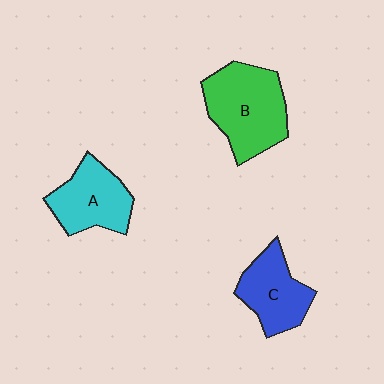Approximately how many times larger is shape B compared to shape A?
Approximately 1.3 times.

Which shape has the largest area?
Shape B (green).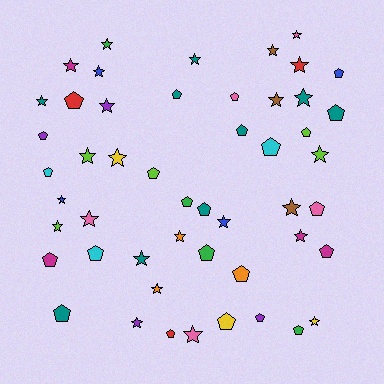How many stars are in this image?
There are 26 stars.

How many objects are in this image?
There are 50 objects.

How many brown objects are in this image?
There are 3 brown objects.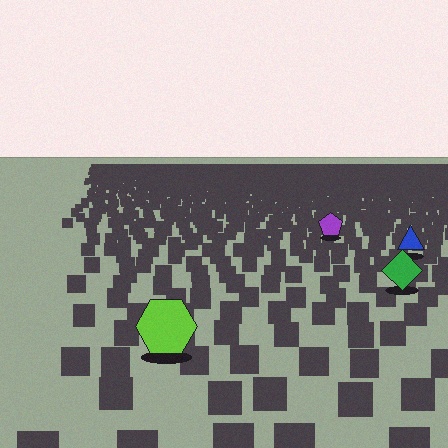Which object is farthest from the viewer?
The purple pentagon is farthest from the viewer. It appears smaller and the ground texture around it is denser.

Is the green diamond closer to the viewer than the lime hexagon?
No. The lime hexagon is closer — you can tell from the texture gradient: the ground texture is coarser near it.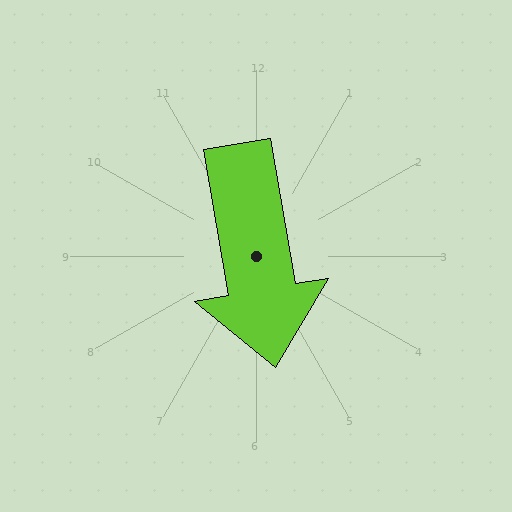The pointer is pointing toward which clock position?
Roughly 6 o'clock.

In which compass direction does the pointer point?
South.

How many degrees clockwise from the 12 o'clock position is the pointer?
Approximately 170 degrees.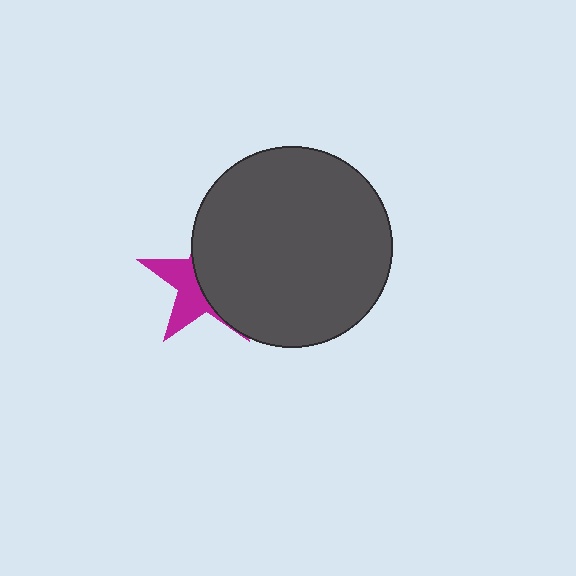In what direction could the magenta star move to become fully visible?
The magenta star could move left. That would shift it out from behind the dark gray circle entirely.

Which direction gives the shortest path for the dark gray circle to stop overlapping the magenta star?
Moving right gives the shortest separation.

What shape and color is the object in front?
The object in front is a dark gray circle.